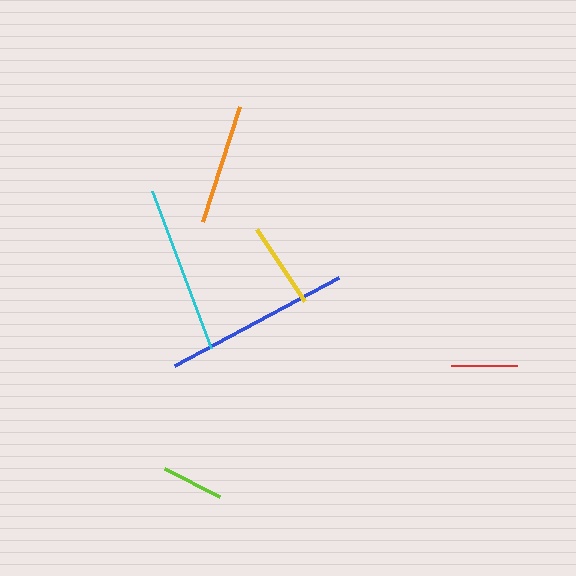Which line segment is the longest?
The blue line is the longest at approximately 186 pixels.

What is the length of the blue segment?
The blue segment is approximately 186 pixels long.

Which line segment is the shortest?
The lime line is the shortest at approximately 62 pixels.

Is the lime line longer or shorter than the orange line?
The orange line is longer than the lime line.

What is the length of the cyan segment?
The cyan segment is approximately 167 pixels long.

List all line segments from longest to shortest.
From longest to shortest: blue, cyan, orange, yellow, red, lime.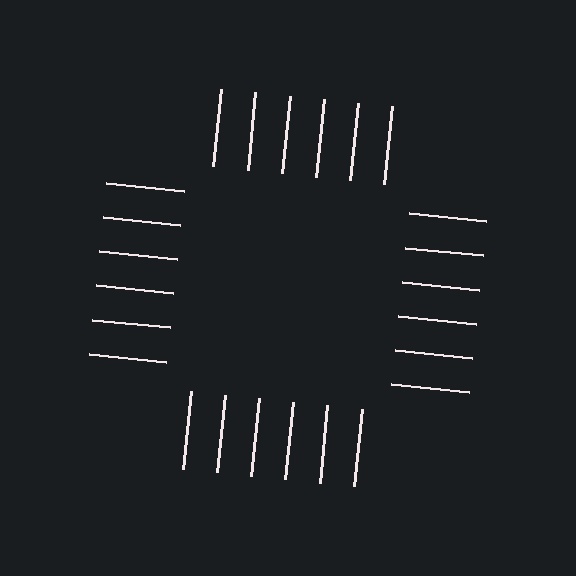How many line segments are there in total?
24 — 6 along each of the 4 edges.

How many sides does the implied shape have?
4 sides — the line-ends trace a square.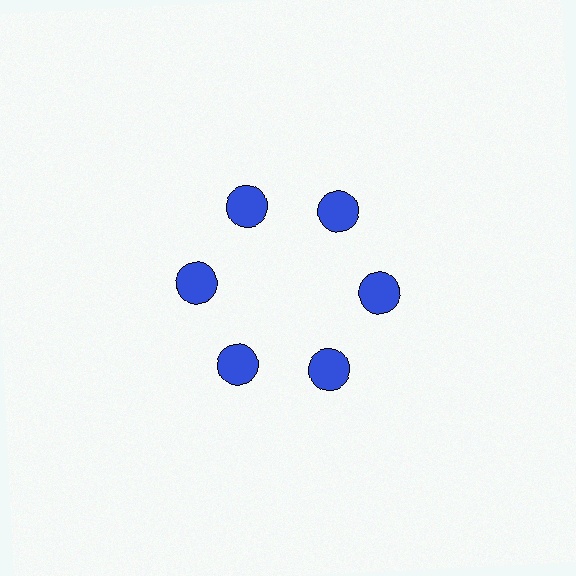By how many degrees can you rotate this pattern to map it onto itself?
The pattern maps onto itself every 60 degrees of rotation.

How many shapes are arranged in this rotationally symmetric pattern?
There are 6 shapes, arranged in 6 groups of 1.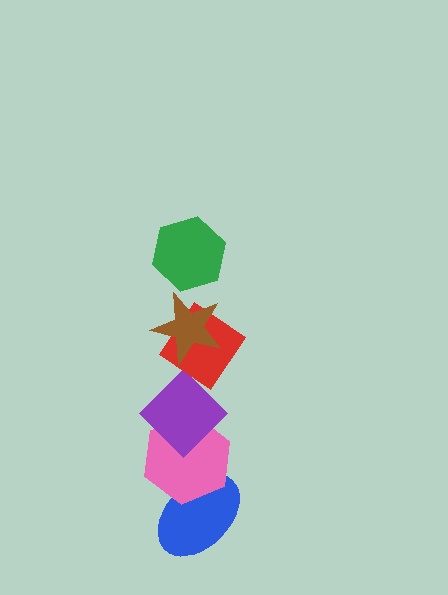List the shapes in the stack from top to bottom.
From top to bottom: the green hexagon, the brown star, the red diamond, the purple diamond, the pink hexagon, the blue ellipse.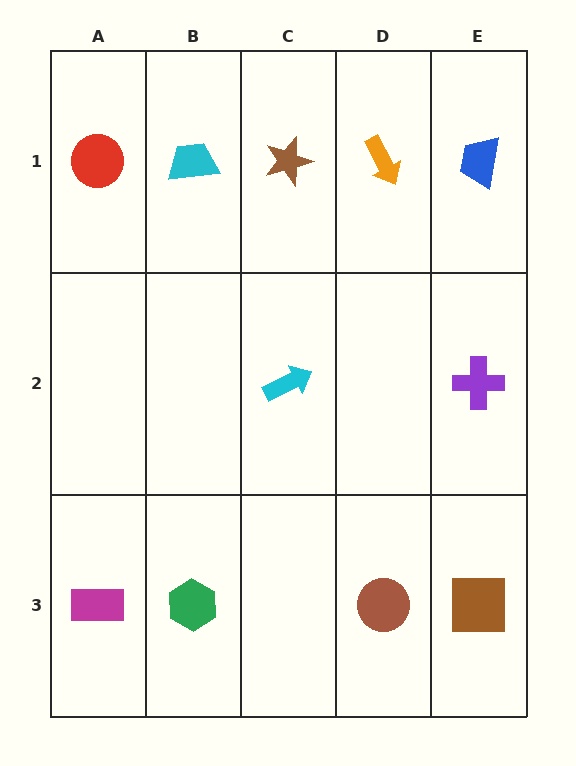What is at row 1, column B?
A cyan trapezoid.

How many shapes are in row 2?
2 shapes.